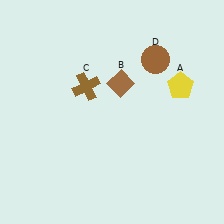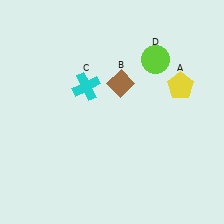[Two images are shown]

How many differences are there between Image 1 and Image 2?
There are 2 differences between the two images.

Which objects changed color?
C changed from brown to cyan. D changed from brown to lime.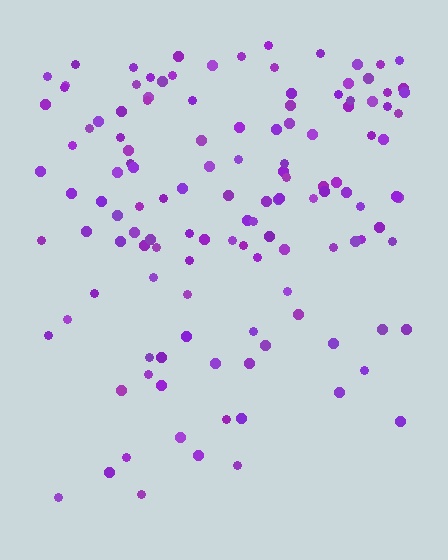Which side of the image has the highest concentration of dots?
The top.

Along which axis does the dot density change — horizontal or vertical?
Vertical.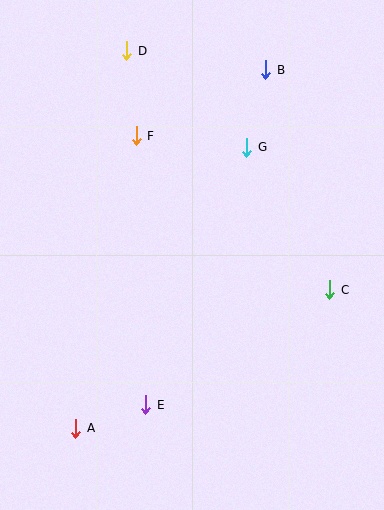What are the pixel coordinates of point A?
Point A is at (76, 428).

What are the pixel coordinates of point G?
Point G is at (247, 148).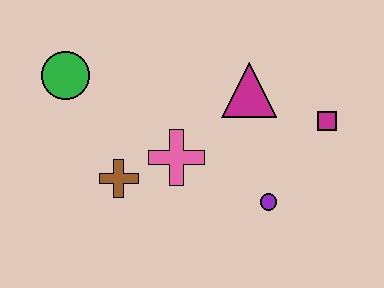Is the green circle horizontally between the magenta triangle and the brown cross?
No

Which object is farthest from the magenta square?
The green circle is farthest from the magenta square.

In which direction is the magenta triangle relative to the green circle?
The magenta triangle is to the right of the green circle.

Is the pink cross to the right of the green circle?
Yes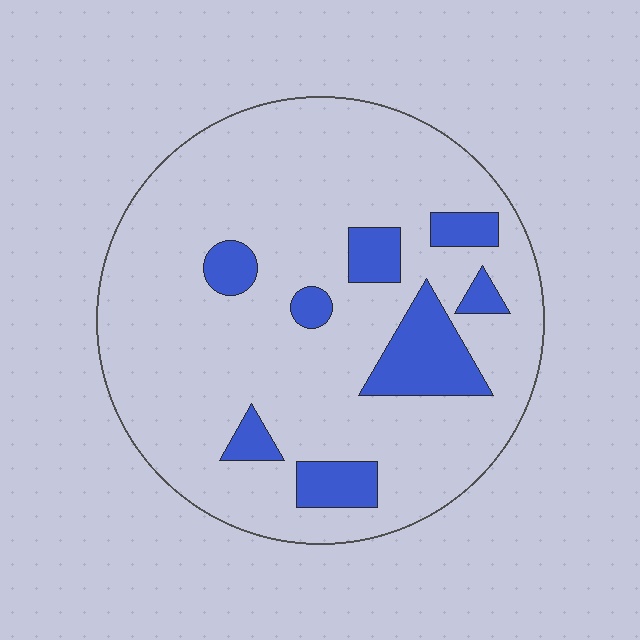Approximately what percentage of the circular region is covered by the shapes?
Approximately 15%.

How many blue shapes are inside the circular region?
8.